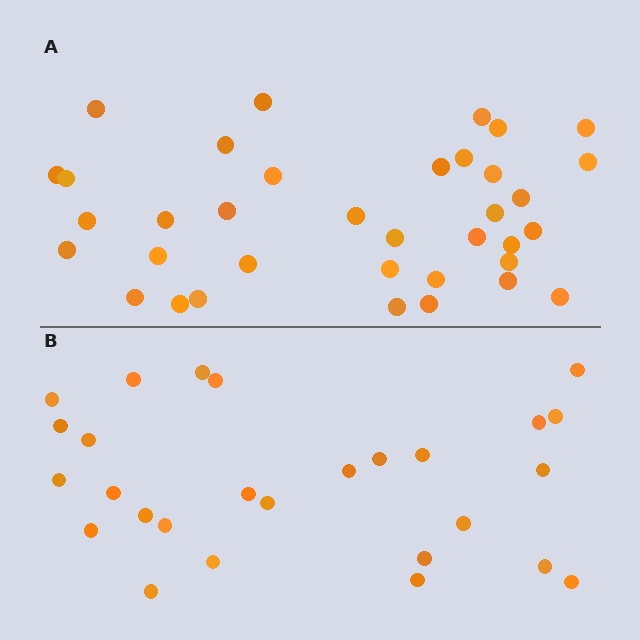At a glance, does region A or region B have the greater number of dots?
Region A (the top region) has more dots.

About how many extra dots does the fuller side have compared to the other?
Region A has roughly 8 or so more dots than region B.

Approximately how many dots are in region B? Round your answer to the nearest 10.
About 30 dots. (The exact count is 27, which rounds to 30.)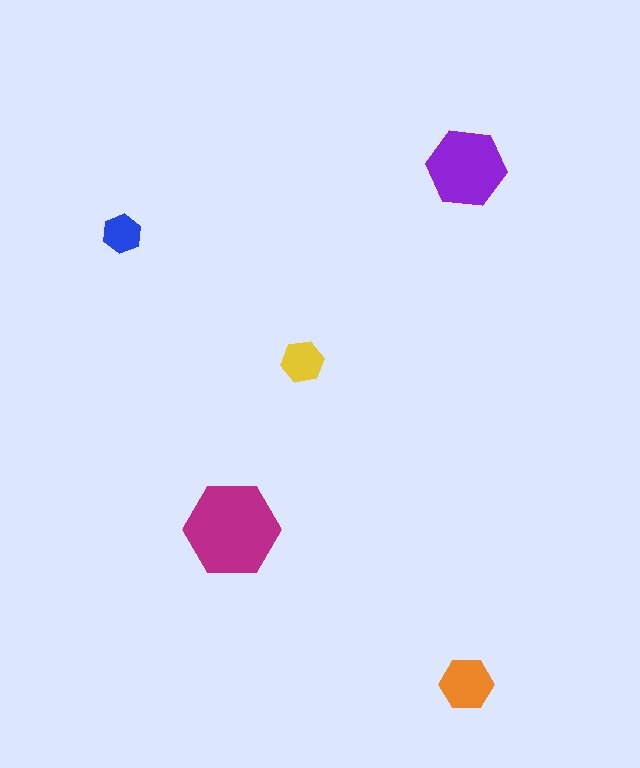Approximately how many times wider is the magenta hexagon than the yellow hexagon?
About 2.5 times wider.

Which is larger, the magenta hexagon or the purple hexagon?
The magenta one.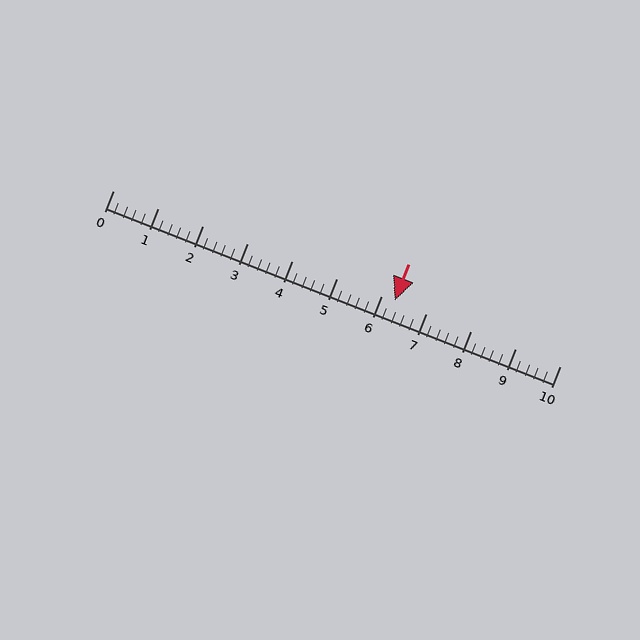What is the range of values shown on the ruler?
The ruler shows values from 0 to 10.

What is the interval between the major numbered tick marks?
The major tick marks are spaced 1 units apart.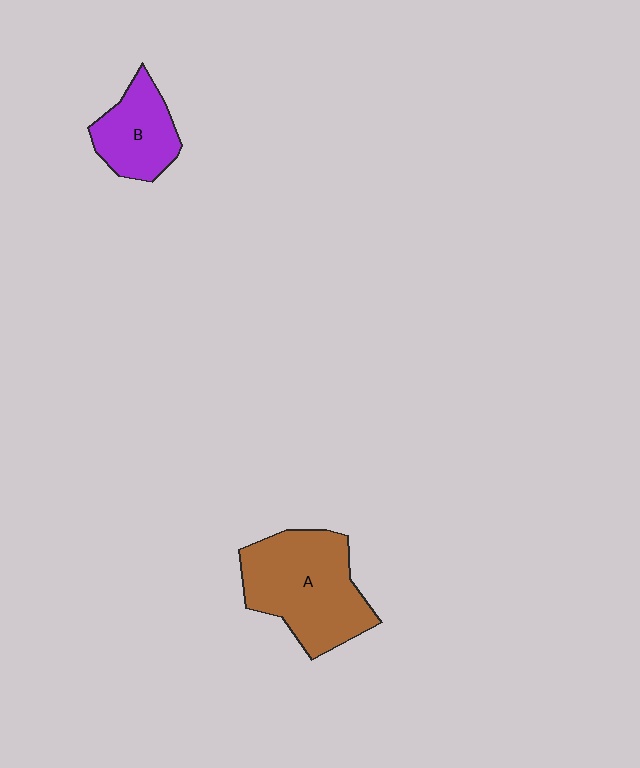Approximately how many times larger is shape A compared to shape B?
Approximately 1.8 times.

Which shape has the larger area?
Shape A (brown).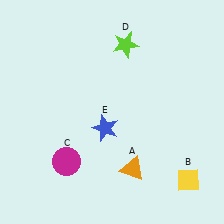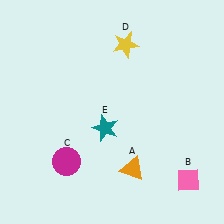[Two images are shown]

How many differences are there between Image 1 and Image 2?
There are 3 differences between the two images.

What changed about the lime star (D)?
In Image 1, D is lime. In Image 2, it changed to yellow.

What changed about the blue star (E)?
In Image 1, E is blue. In Image 2, it changed to teal.